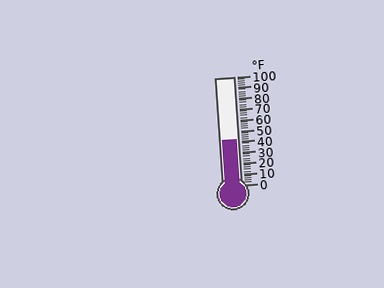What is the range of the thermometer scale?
The thermometer scale ranges from 0°F to 100°F.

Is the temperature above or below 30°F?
The temperature is above 30°F.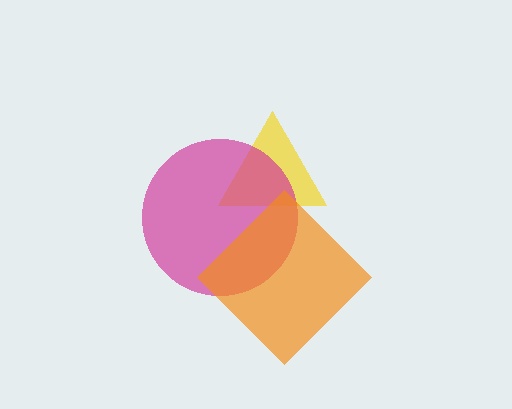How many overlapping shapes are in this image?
There are 3 overlapping shapes in the image.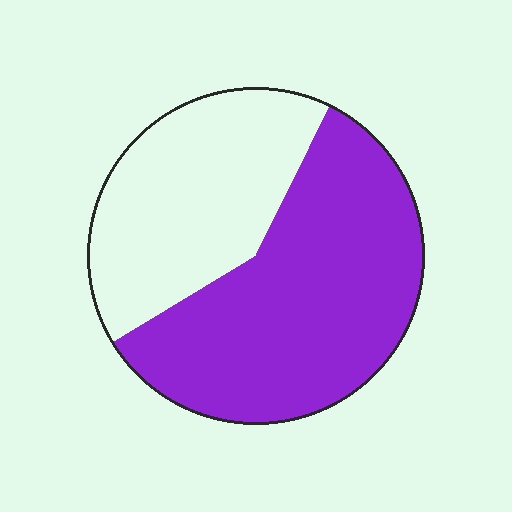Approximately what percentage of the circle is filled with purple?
Approximately 60%.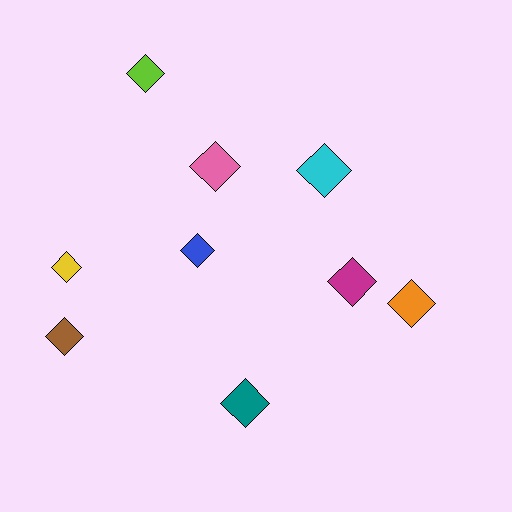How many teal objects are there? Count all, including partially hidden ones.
There is 1 teal object.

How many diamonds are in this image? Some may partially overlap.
There are 9 diamonds.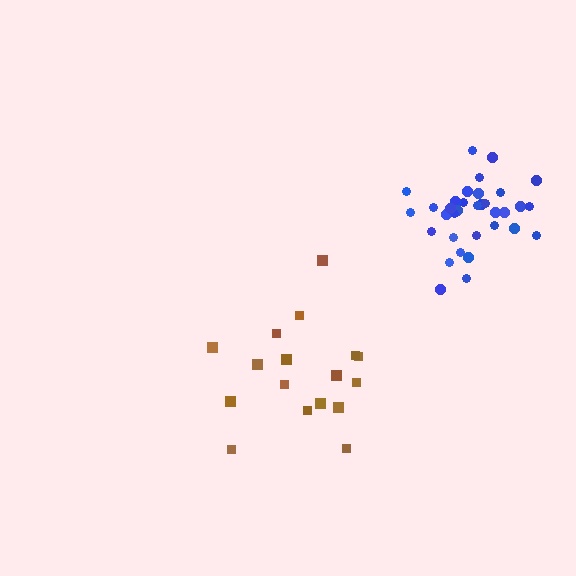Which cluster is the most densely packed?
Blue.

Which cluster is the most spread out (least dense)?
Brown.